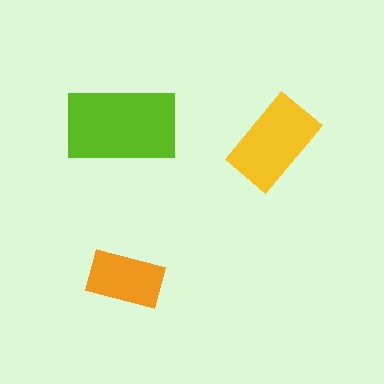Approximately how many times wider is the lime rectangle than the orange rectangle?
About 1.5 times wider.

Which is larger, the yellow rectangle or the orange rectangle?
The yellow one.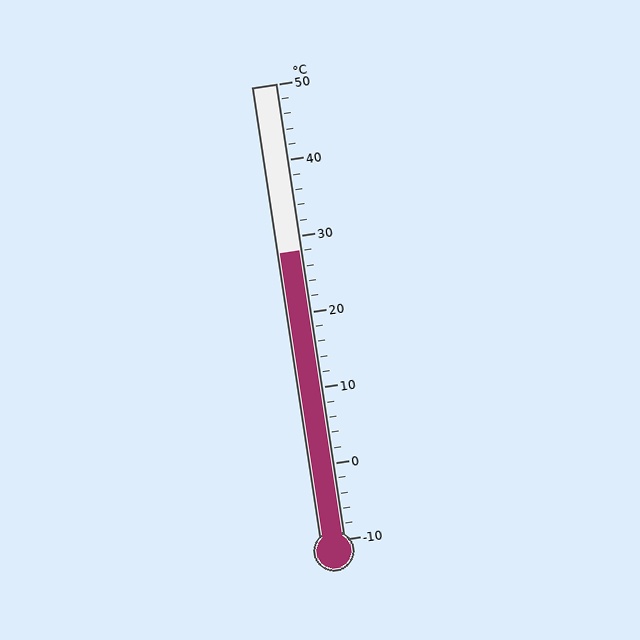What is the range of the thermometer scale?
The thermometer scale ranges from -10°C to 50°C.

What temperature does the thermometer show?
The thermometer shows approximately 28°C.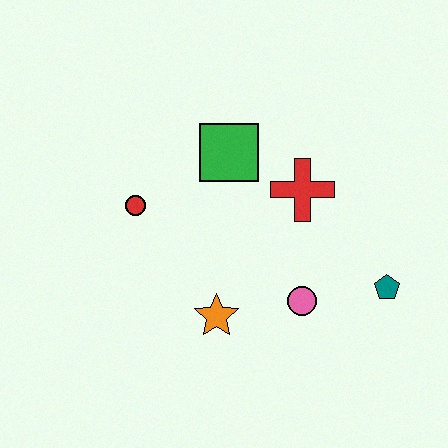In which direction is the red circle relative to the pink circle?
The red circle is to the left of the pink circle.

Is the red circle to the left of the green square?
Yes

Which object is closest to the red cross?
The green square is closest to the red cross.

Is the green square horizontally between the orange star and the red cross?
Yes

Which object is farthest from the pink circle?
The red circle is farthest from the pink circle.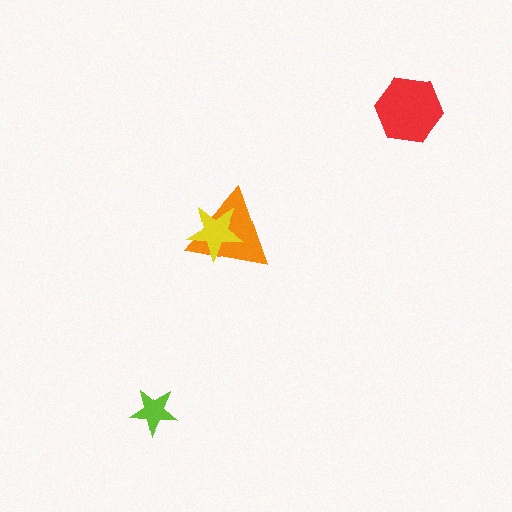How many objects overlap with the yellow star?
1 object overlaps with the yellow star.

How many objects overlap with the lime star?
0 objects overlap with the lime star.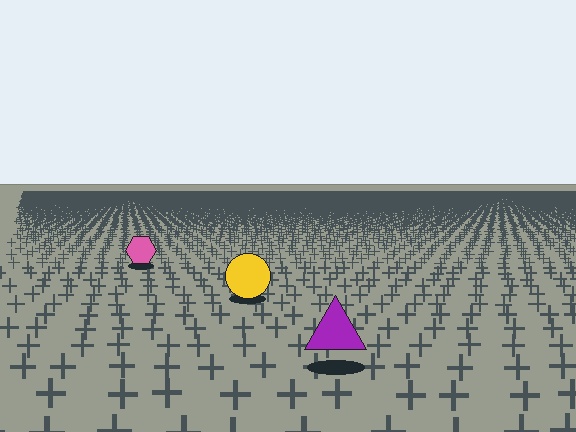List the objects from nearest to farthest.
From nearest to farthest: the purple triangle, the yellow circle, the pink hexagon.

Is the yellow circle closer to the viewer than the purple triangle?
No. The purple triangle is closer — you can tell from the texture gradient: the ground texture is coarser near it.